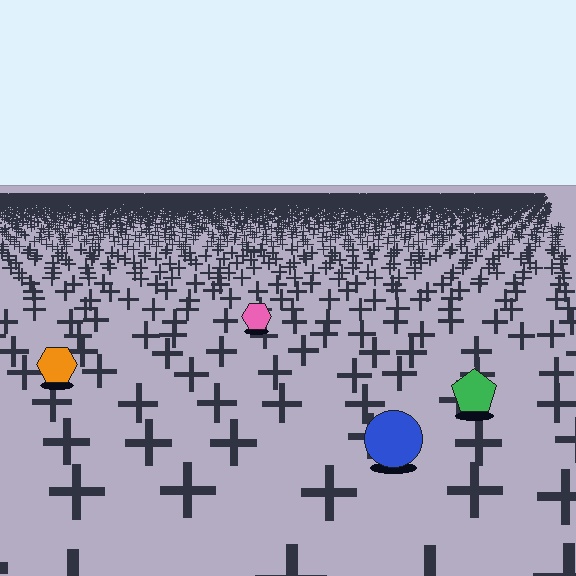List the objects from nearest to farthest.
From nearest to farthest: the blue circle, the green pentagon, the orange hexagon, the pink hexagon.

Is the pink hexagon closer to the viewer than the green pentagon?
No. The green pentagon is closer — you can tell from the texture gradient: the ground texture is coarser near it.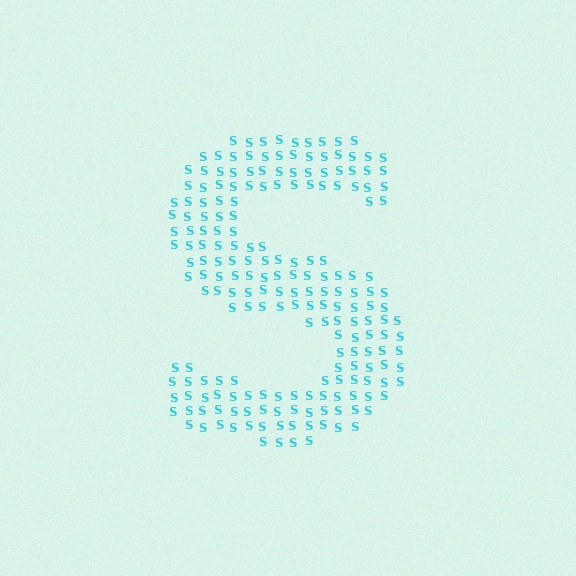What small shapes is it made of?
It is made of small letter S's.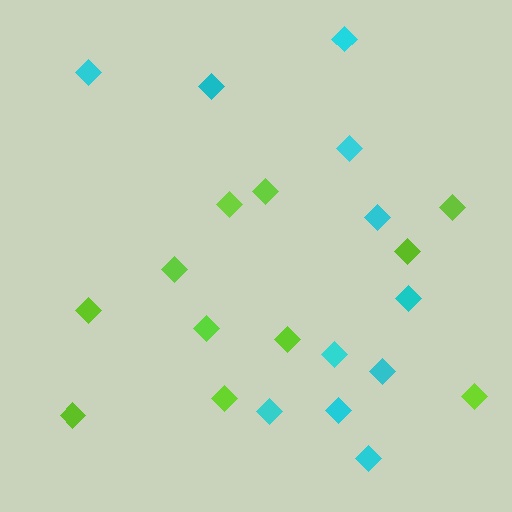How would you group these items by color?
There are 2 groups: one group of lime diamonds (11) and one group of cyan diamonds (11).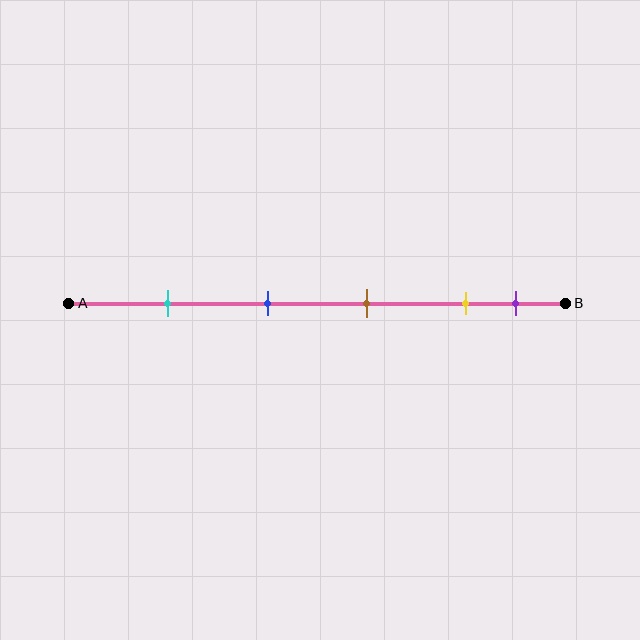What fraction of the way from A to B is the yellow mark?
The yellow mark is approximately 80% (0.8) of the way from A to B.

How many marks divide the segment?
There are 5 marks dividing the segment.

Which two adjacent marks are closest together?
The yellow and purple marks are the closest adjacent pair.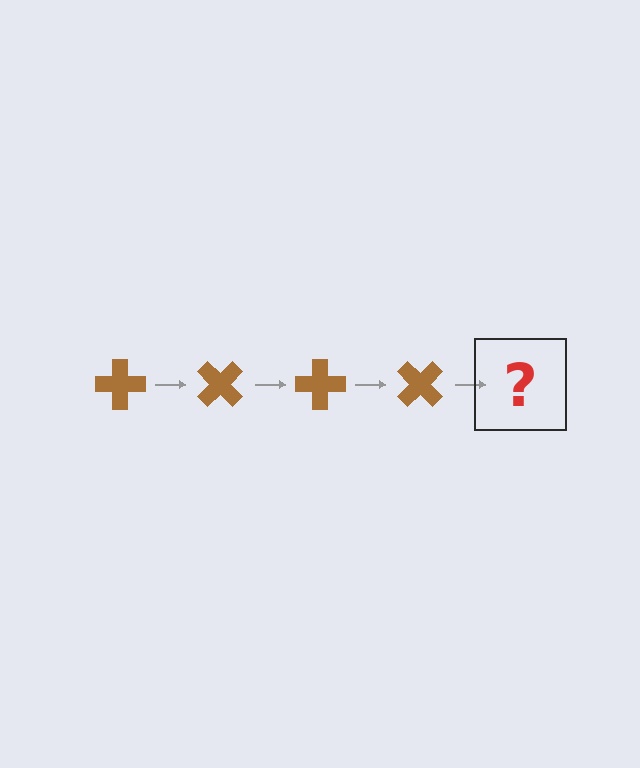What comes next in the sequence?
The next element should be a brown cross rotated 180 degrees.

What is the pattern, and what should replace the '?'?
The pattern is that the cross rotates 45 degrees each step. The '?' should be a brown cross rotated 180 degrees.